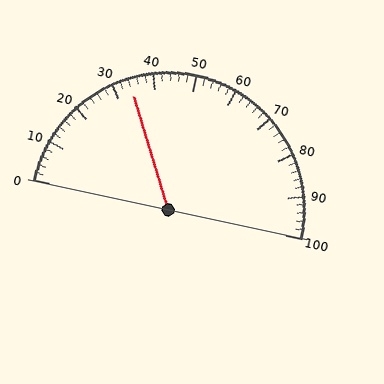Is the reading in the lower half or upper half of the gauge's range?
The reading is in the lower half of the range (0 to 100).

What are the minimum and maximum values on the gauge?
The gauge ranges from 0 to 100.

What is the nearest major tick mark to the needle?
The nearest major tick mark is 30.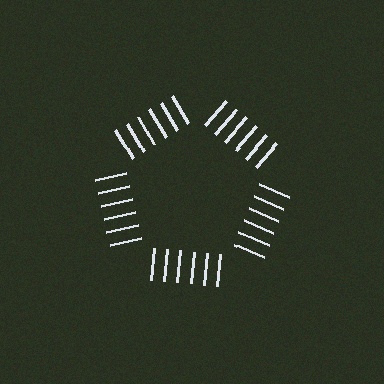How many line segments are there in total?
30 — 6 along each of the 5 edges.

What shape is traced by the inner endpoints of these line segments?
An illusory pentagon — the line segments terminate on its edges but no continuous stroke is drawn.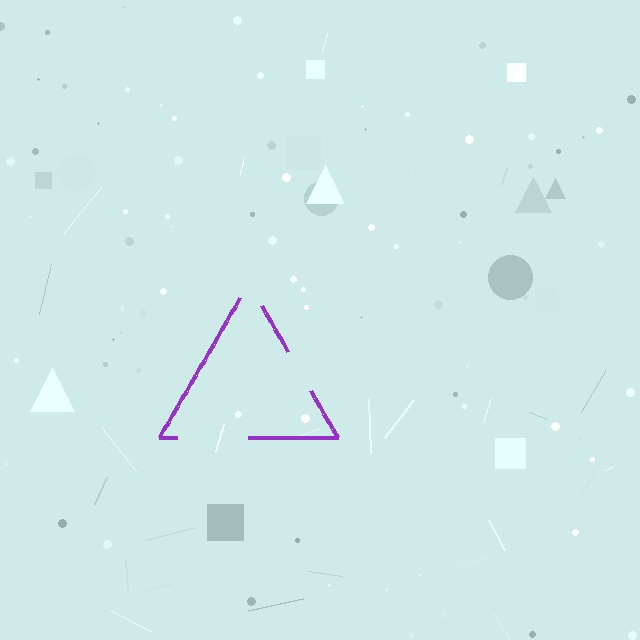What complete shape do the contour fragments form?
The contour fragments form a triangle.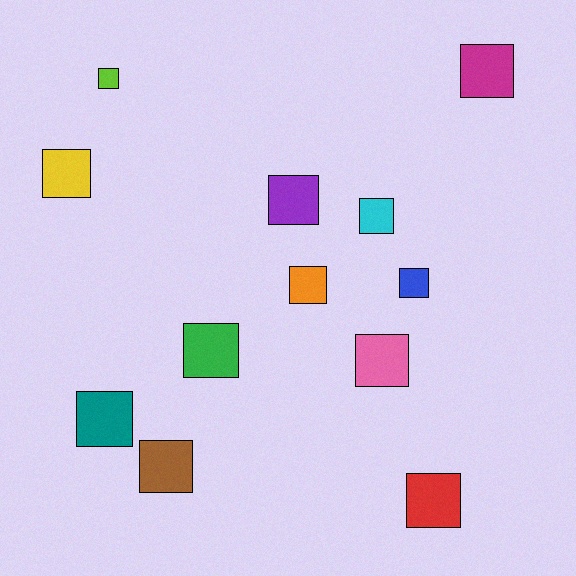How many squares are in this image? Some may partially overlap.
There are 12 squares.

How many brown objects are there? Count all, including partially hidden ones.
There is 1 brown object.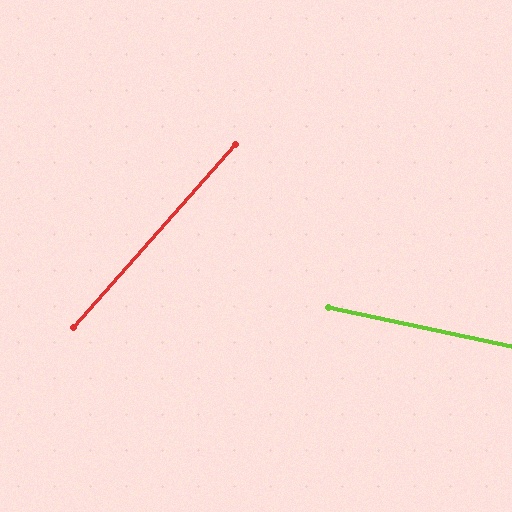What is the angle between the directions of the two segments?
Approximately 60 degrees.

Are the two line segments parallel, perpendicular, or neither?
Neither parallel nor perpendicular — they differ by about 60°.